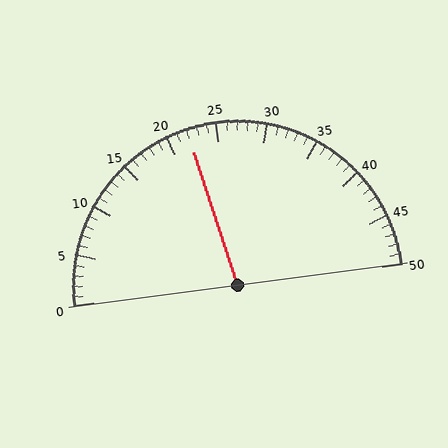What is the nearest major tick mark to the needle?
The nearest major tick mark is 20.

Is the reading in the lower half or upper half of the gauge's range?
The reading is in the lower half of the range (0 to 50).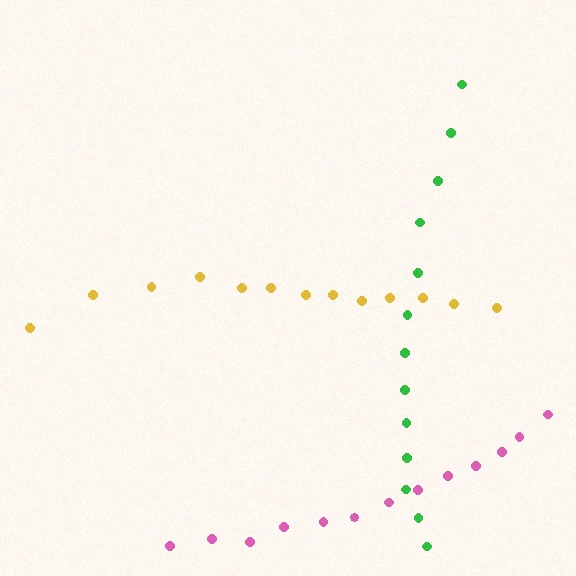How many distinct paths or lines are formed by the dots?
There are 3 distinct paths.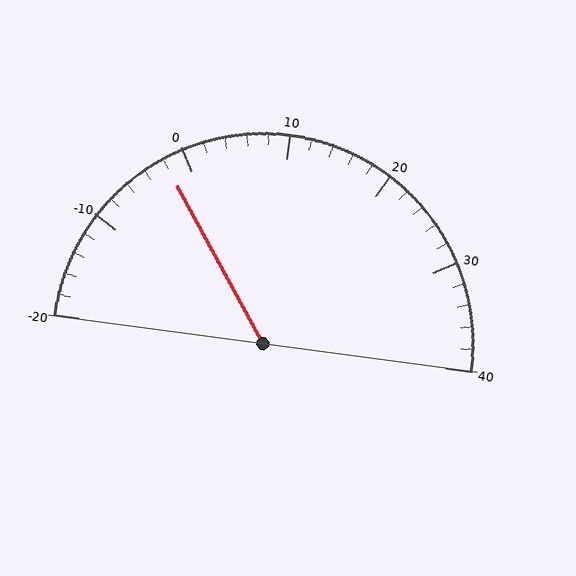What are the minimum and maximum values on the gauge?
The gauge ranges from -20 to 40.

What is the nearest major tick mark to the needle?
The nearest major tick mark is 0.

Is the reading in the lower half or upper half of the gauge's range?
The reading is in the lower half of the range (-20 to 40).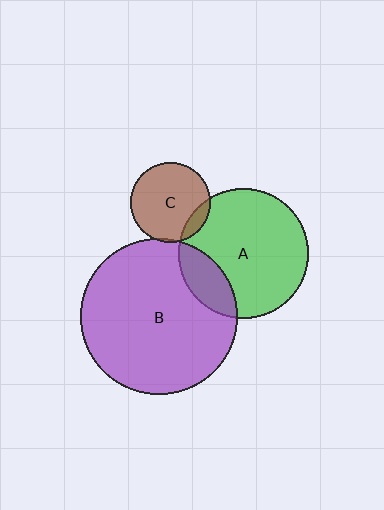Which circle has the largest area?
Circle B (purple).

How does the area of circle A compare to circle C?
Approximately 2.7 times.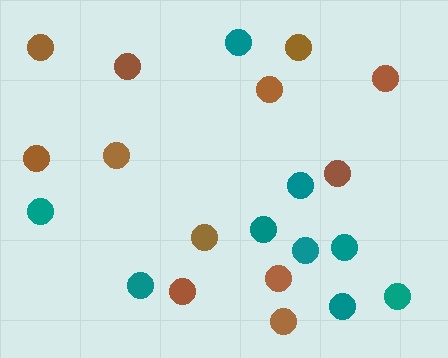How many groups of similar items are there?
There are 2 groups: one group of teal circles (9) and one group of brown circles (12).